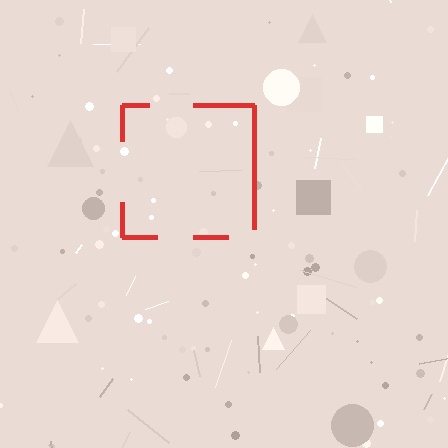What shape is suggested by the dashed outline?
The dashed outline suggests a square.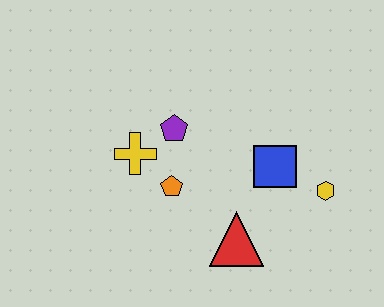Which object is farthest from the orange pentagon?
The yellow hexagon is farthest from the orange pentagon.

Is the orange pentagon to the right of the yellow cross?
Yes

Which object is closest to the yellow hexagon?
The blue square is closest to the yellow hexagon.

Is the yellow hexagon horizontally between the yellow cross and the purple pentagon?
No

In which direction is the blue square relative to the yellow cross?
The blue square is to the right of the yellow cross.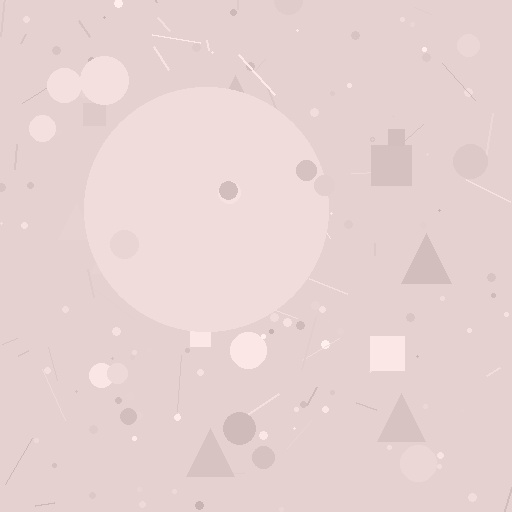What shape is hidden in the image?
A circle is hidden in the image.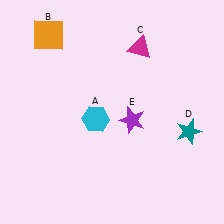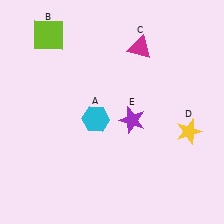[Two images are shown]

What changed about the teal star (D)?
In Image 1, D is teal. In Image 2, it changed to yellow.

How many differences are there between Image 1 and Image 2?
There are 2 differences between the two images.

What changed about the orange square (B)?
In Image 1, B is orange. In Image 2, it changed to lime.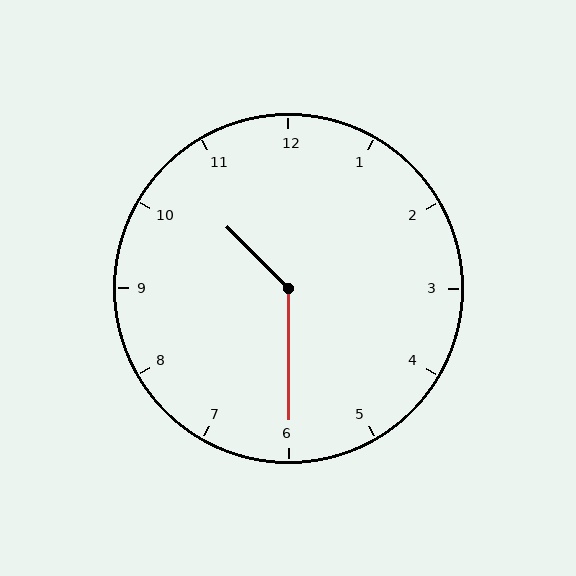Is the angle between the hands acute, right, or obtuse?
It is obtuse.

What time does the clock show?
10:30.